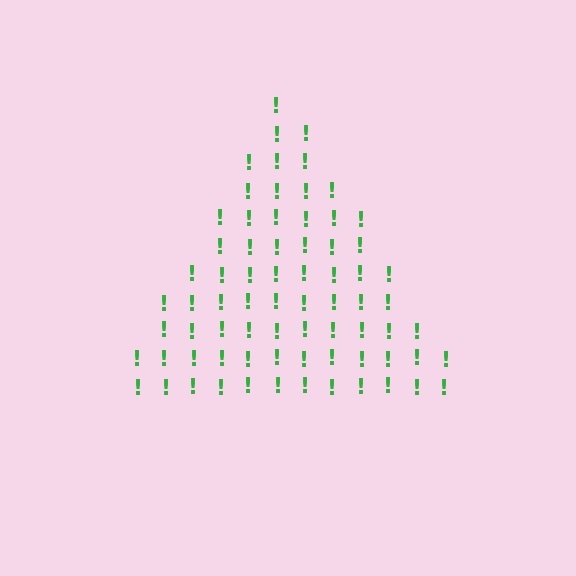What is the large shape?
The large shape is a triangle.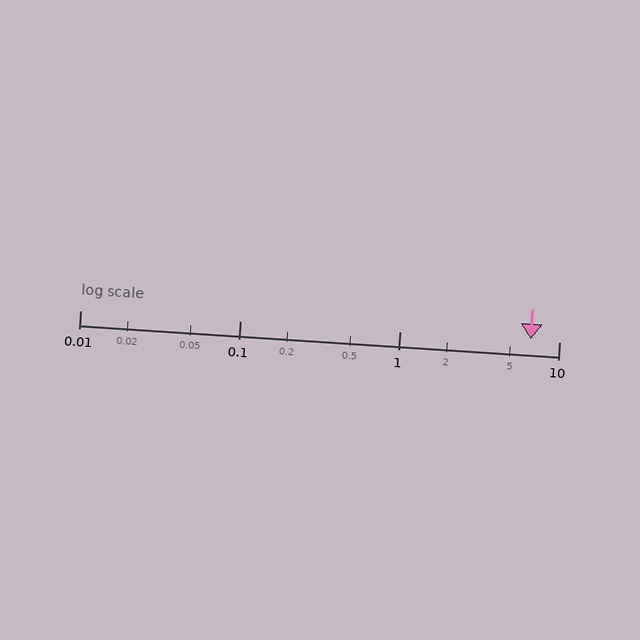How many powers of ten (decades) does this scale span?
The scale spans 3 decades, from 0.01 to 10.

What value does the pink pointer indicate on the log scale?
The pointer indicates approximately 6.6.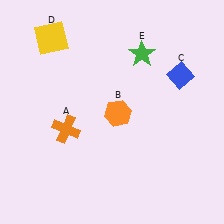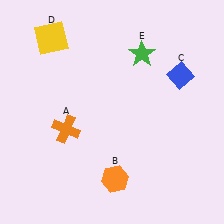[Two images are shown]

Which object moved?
The orange hexagon (B) moved down.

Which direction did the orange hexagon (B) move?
The orange hexagon (B) moved down.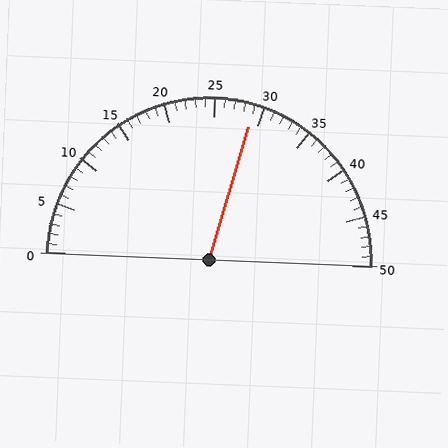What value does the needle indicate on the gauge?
The needle indicates approximately 29.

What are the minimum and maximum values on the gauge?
The gauge ranges from 0 to 50.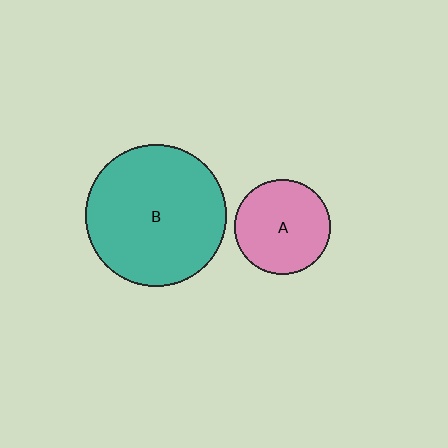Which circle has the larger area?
Circle B (teal).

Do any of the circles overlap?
No, none of the circles overlap.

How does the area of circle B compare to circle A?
Approximately 2.2 times.